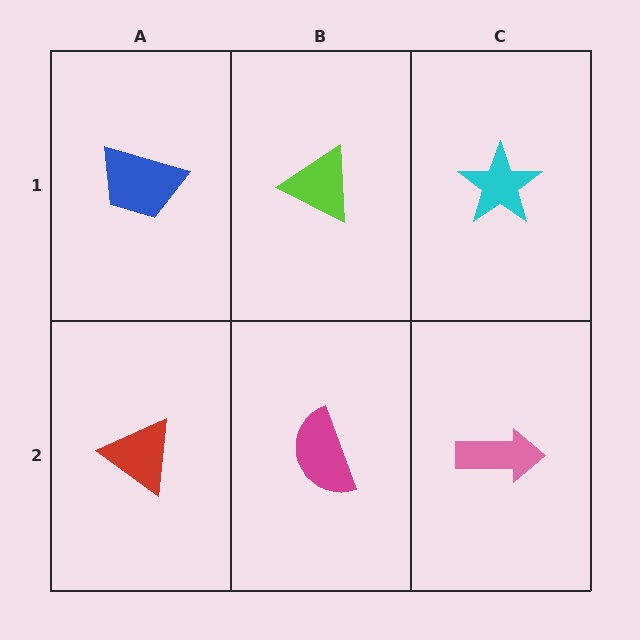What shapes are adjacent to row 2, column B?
A lime triangle (row 1, column B), a red triangle (row 2, column A), a pink arrow (row 2, column C).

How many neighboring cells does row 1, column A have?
2.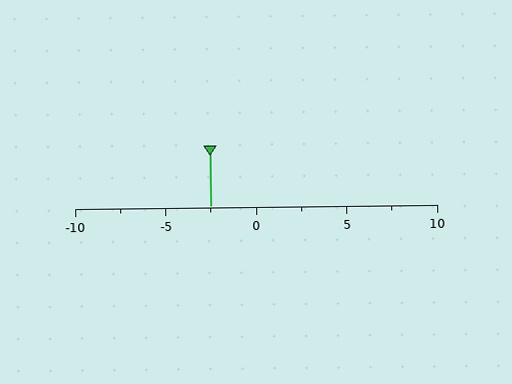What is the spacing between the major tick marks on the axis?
The major ticks are spaced 5 apart.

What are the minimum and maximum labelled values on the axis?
The axis runs from -10 to 10.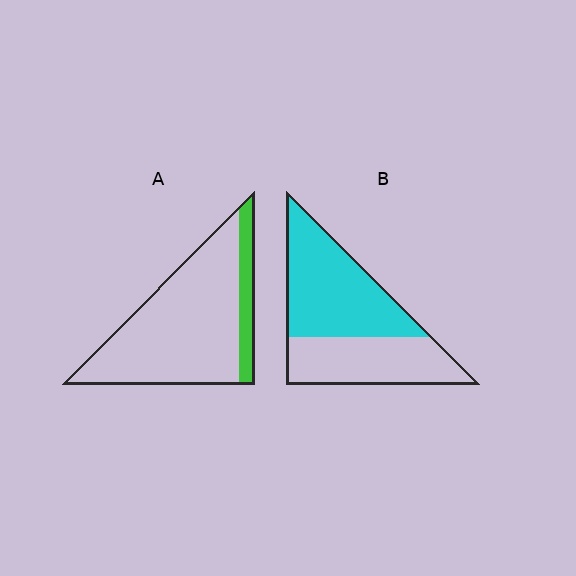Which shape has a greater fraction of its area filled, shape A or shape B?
Shape B.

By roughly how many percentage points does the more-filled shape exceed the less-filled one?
By roughly 40 percentage points (B over A).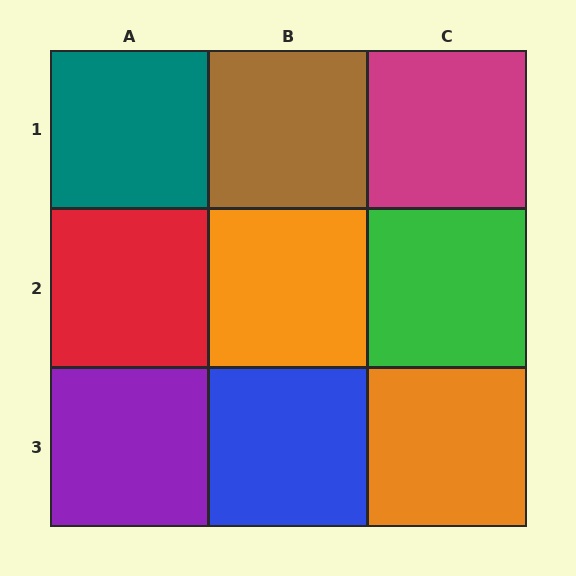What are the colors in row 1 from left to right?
Teal, brown, magenta.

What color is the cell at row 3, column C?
Orange.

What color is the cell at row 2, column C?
Green.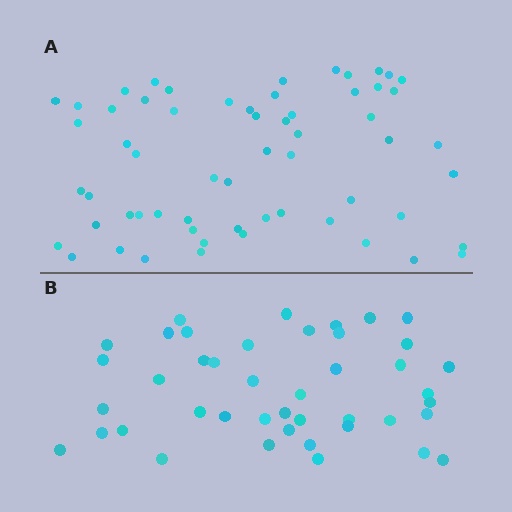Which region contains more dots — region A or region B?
Region A (the top region) has more dots.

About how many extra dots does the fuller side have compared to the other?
Region A has approximately 15 more dots than region B.